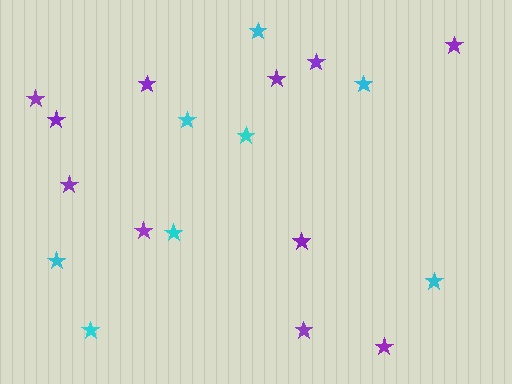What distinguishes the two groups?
There are 2 groups: one group of cyan stars (8) and one group of purple stars (11).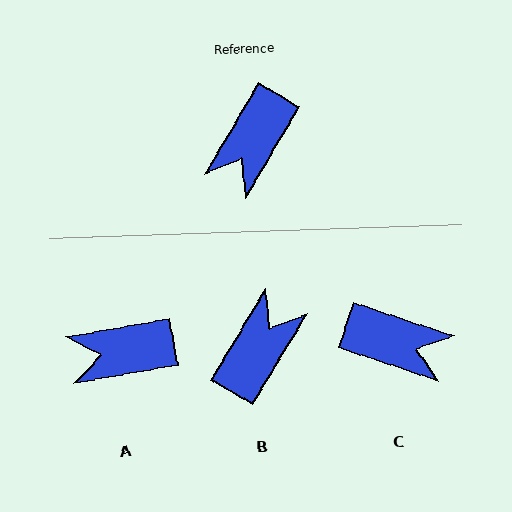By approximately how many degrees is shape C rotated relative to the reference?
Approximately 102 degrees counter-clockwise.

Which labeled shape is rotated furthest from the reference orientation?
B, about 179 degrees away.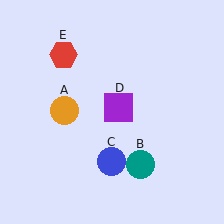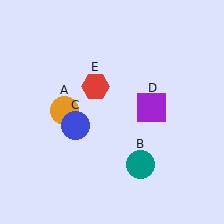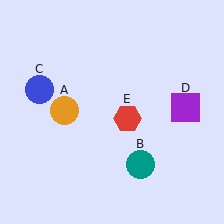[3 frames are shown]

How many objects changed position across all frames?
3 objects changed position: blue circle (object C), purple square (object D), red hexagon (object E).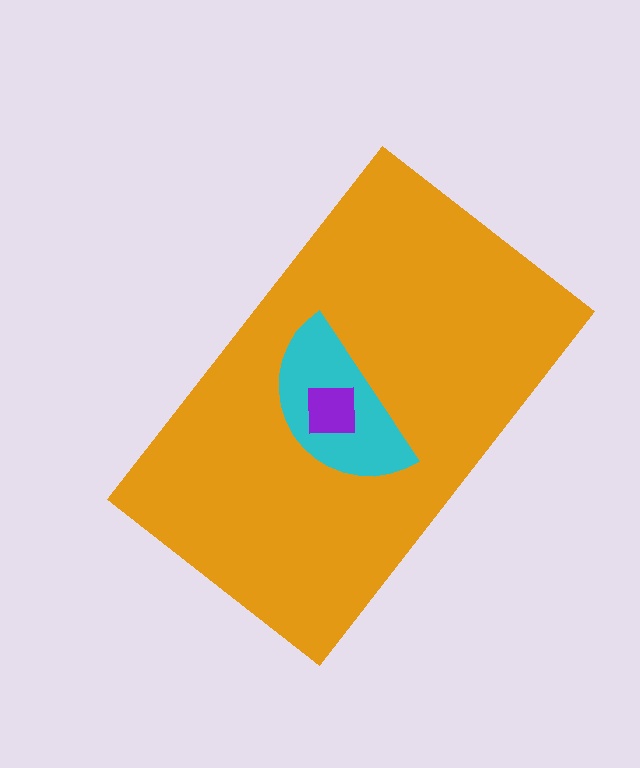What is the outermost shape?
The orange rectangle.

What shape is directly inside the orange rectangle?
The cyan semicircle.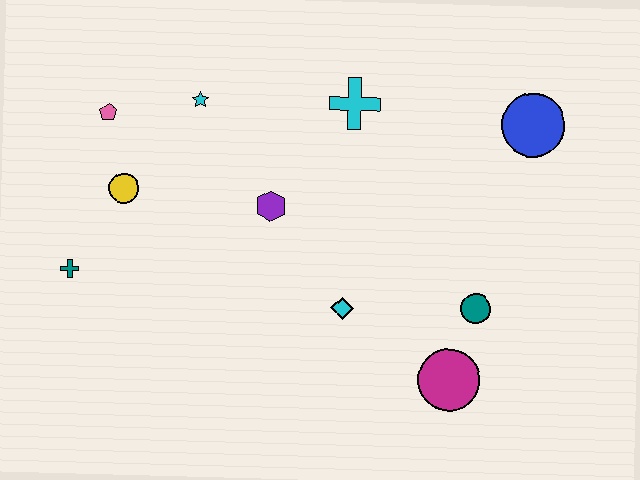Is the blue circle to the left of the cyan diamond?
No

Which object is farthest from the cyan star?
The magenta circle is farthest from the cyan star.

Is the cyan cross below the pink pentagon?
No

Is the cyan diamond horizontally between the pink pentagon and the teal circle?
Yes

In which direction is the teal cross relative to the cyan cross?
The teal cross is to the left of the cyan cross.